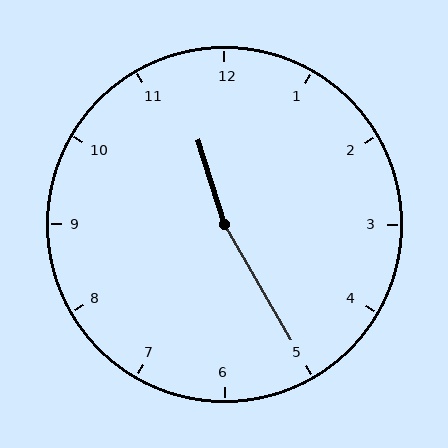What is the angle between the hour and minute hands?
Approximately 168 degrees.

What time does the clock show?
11:25.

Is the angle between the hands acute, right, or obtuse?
It is obtuse.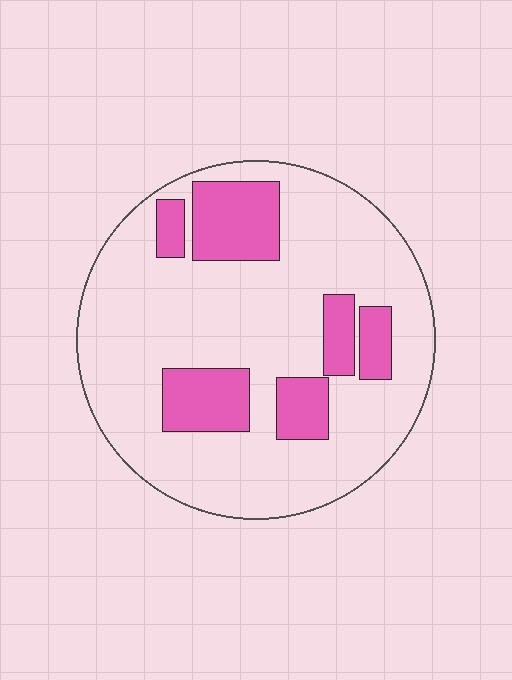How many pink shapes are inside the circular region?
6.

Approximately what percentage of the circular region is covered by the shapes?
Approximately 20%.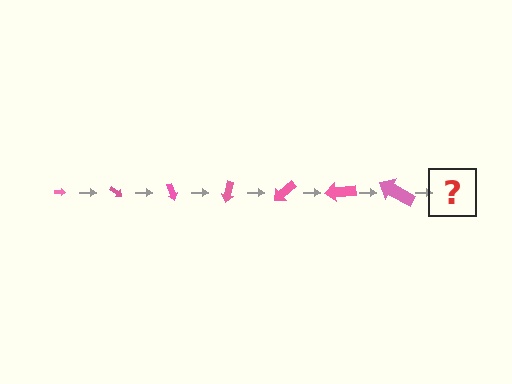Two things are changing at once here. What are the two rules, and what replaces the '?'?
The two rules are that the arrow grows larger each step and it rotates 35 degrees each step. The '?' should be an arrow, larger than the previous one and rotated 245 degrees from the start.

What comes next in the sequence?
The next element should be an arrow, larger than the previous one and rotated 245 degrees from the start.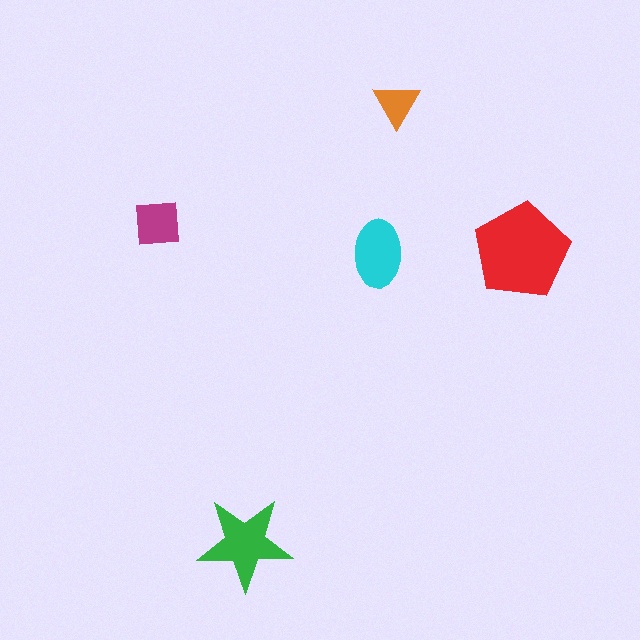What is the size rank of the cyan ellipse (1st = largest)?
3rd.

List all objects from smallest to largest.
The orange triangle, the magenta square, the cyan ellipse, the green star, the red pentagon.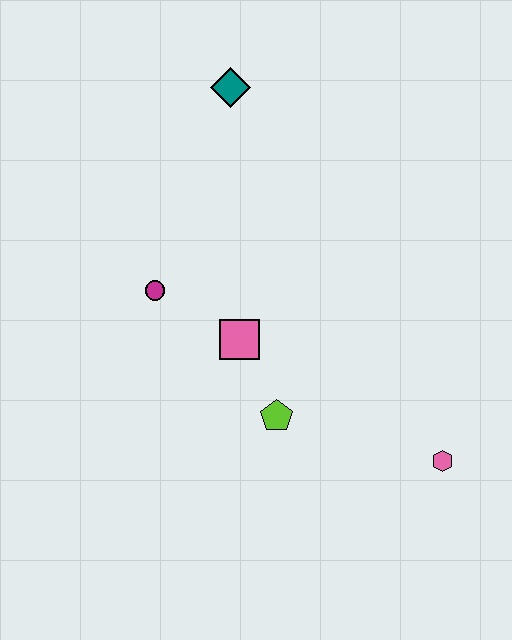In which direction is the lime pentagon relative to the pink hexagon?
The lime pentagon is to the left of the pink hexagon.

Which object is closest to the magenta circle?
The pink square is closest to the magenta circle.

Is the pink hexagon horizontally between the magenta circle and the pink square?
No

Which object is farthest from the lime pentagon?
The teal diamond is farthest from the lime pentagon.